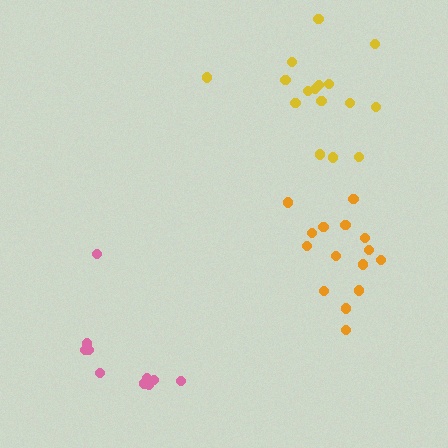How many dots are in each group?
Group 1: 16 dots, Group 2: 15 dots, Group 3: 10 dots (41 total).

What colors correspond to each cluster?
The clusters are colored: yellow, orange, pink.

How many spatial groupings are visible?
There are 3 spatial groupings.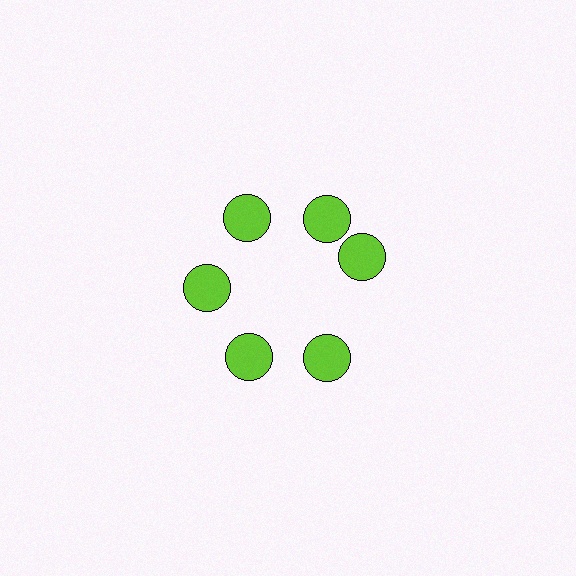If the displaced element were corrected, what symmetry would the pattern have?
It would have 6-fold rotational symmetry — the pattern would map onto itself every 60 degrees.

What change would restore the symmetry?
The symmetry would be restored by rotating it back into even spacing with its neighbors so that all 6 circles sit at equal angles and equal distance from the center.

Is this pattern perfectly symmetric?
No. The 6 lime circles are arranged in a ring, but one element near the 3 o'clock position is rotated out of alignment along the ring, breaking the 6-fold rotational symmetry.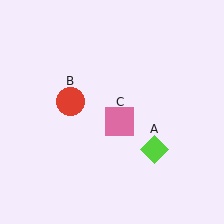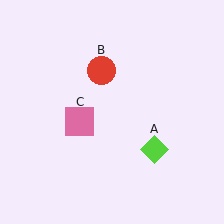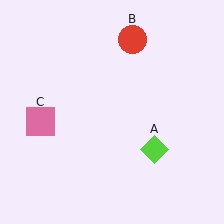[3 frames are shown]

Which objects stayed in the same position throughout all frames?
Lime diamond (object A) remained stationary.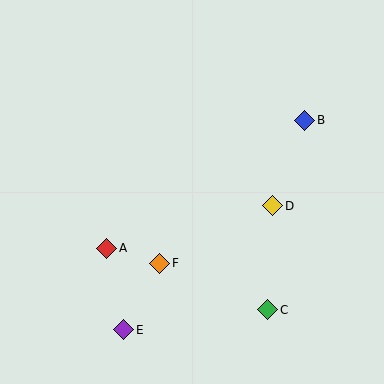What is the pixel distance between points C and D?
The distance between C and D is 104 pixels.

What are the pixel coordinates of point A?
Point A is at (107, 248).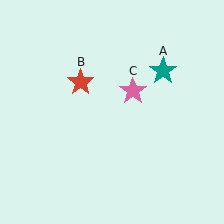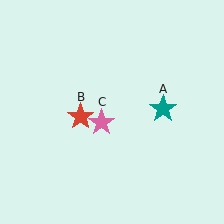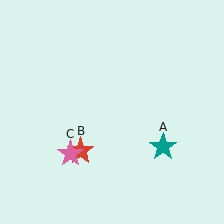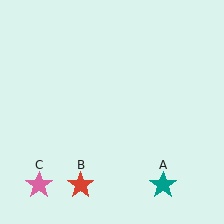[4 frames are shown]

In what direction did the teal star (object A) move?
The teal star (object A) moved down.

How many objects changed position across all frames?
3 objects changed position: teal star (object A), red star (object B), pink star (object C).